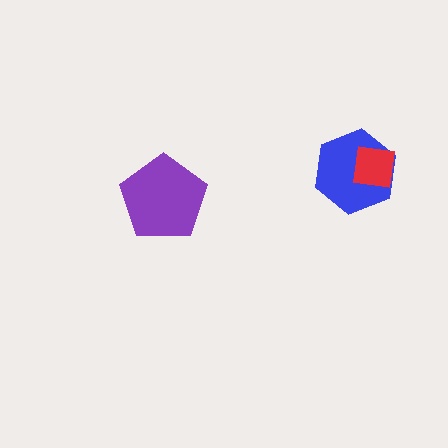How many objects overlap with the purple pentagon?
0 objects overlap with the purple pentagon.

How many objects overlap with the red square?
1 object overlaps with the red square.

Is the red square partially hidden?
No, no other shape covers it.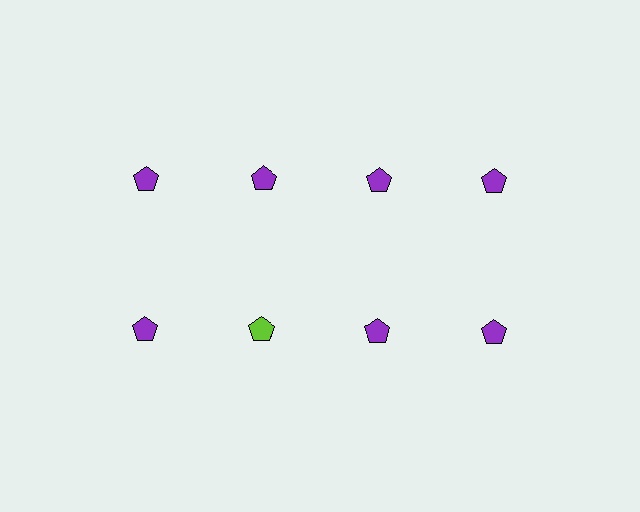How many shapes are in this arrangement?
There are 8 shapes arranged in a grid pattern.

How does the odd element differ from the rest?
It has a different color: lime instead of purple.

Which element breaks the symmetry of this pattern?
The lime pentagon in the second row, second from left column breaks the symmetry. All other shapes are purple pentagons.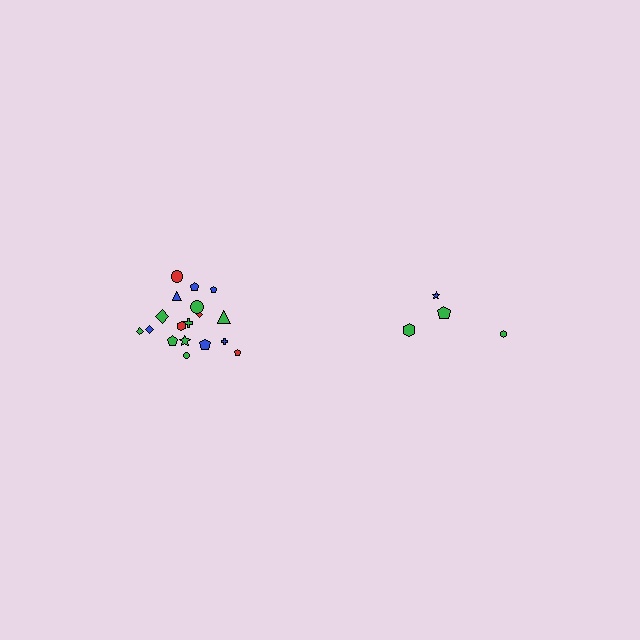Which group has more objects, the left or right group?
The left group.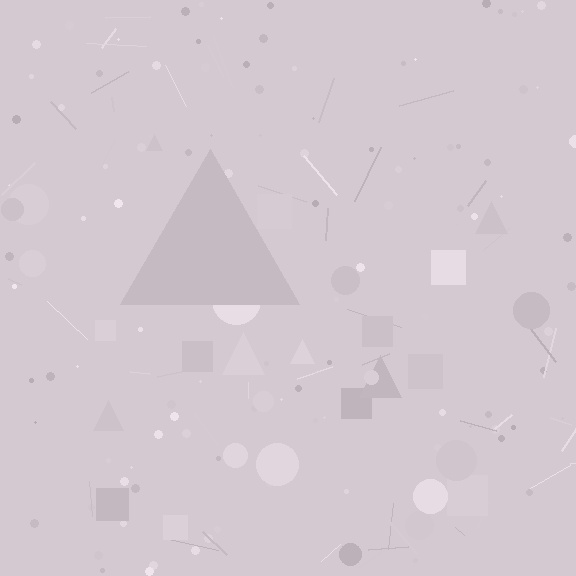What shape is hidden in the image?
A triangle is hidden in the image.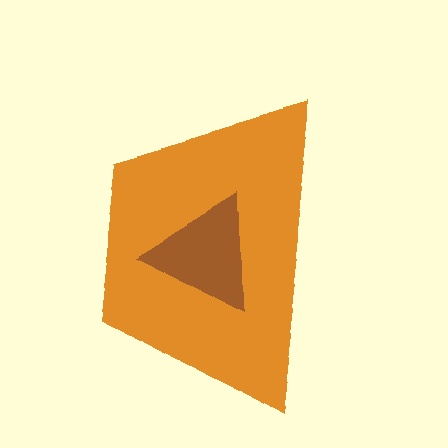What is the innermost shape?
The brown triangle.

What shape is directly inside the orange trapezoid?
The brown triangle.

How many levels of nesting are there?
2.